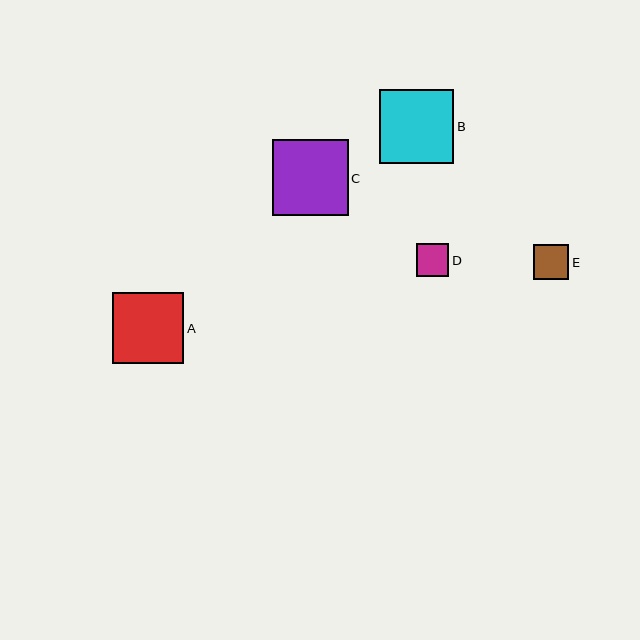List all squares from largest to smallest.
From largest to smallest: C, B, A, E, D.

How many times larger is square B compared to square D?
Square B is approximately 2.3 times the size of square D.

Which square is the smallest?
Square D is the smallest with a size of approximately 32 pixels.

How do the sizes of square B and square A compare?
Square B and square A are approximately the same size.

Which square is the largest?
Square C is the largest with a size of approximately 76 pixels.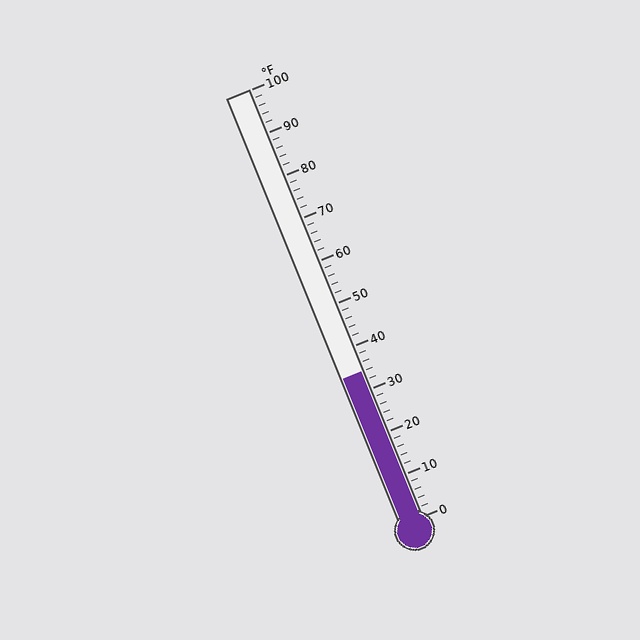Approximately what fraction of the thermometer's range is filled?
The thermometer is filled to approximately 35% of its range.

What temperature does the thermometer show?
The thermometer shows approximately 34°F.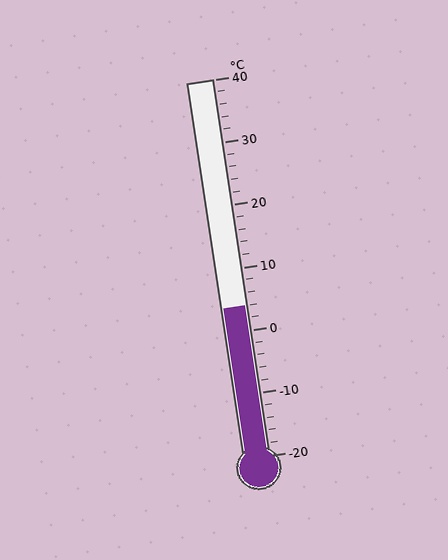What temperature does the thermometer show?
The thermometer shows approximately 4°C.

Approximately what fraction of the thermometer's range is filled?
The thermometer is filled to approximately 40% of its range.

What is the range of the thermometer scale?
The thermometer scale ranges from -20°C to 40°C.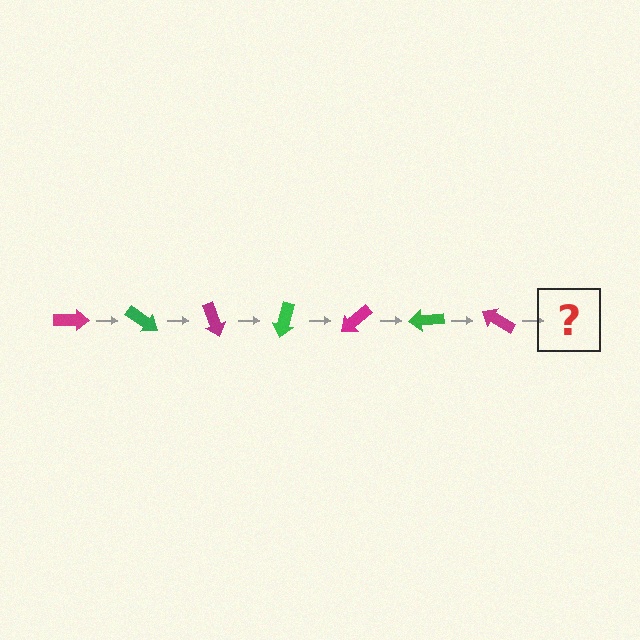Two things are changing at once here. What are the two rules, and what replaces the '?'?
The two rules are that it rotates 35 degrees each step and the color cycles through magenta and green. The '?' should be a green arrow, rotated 245 degrees from the start.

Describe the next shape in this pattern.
It should be a green arrow, rotated 245 degrees from the start.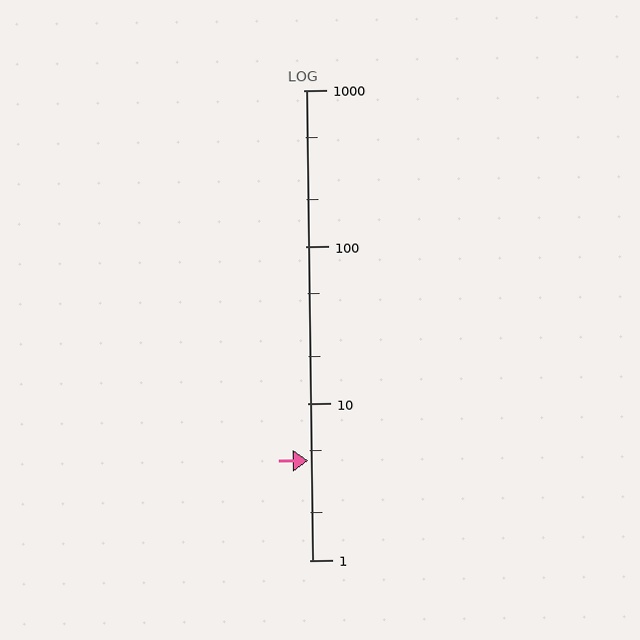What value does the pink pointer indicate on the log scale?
The pointer indicates approximately 4.3.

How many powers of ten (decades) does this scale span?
The scale spans 3 decades, from 1 to 1000.